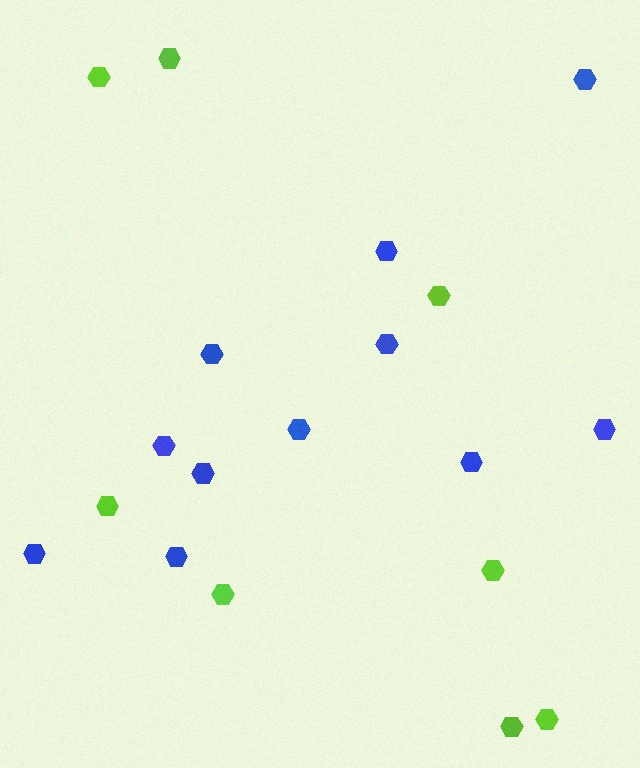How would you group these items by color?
There are 2 groups: one group of lime hexagons (8) and one group of blue hexagons (11).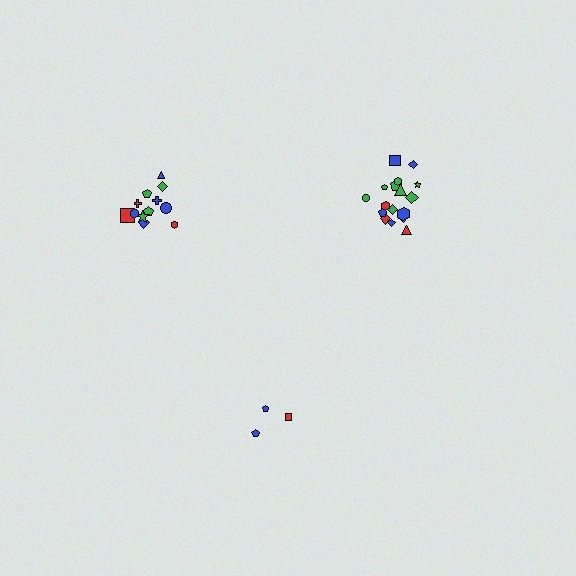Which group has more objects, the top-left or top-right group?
The top-right group.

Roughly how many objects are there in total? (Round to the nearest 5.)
Roughly 35 objects in total.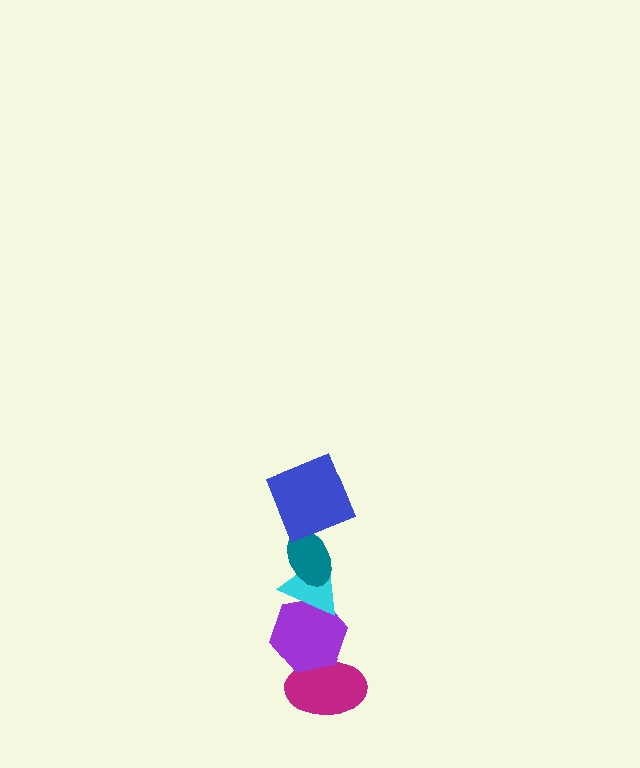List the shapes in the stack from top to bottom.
From top to bottom: the blue square, the teal ellipse, the cyan triangle, the purple hexagon, the magenta ellipse.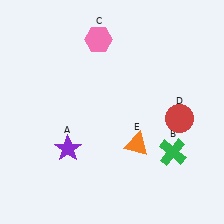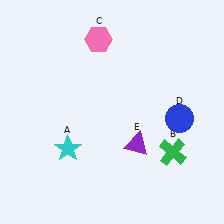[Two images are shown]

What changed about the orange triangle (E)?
In Image 1, E is orange. In Image 2, it changed to purple.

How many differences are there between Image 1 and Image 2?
There are 3 differences between the two images.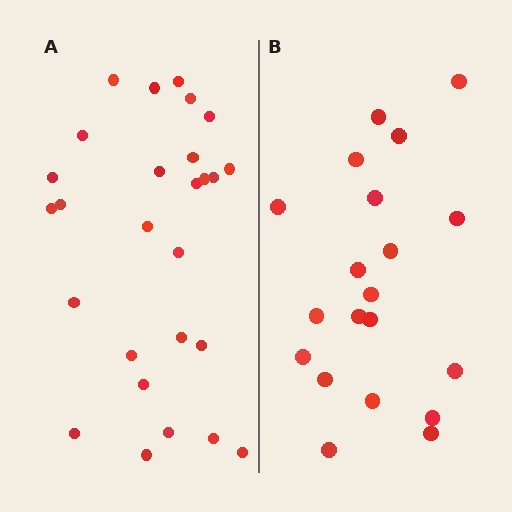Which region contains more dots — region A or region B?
Region A (the left region) has more dots.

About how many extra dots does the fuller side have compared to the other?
Region A has roughly 8 or so more dots than region B.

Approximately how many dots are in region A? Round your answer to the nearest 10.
About 30 dots. (The exact count is 27, which rounds to 30.)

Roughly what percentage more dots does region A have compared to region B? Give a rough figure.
About 35% more.